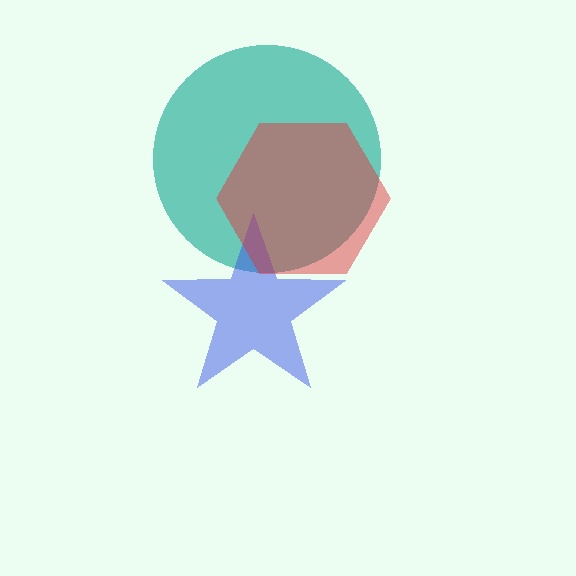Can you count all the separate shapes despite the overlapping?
Yes, there are 3 separate shapes.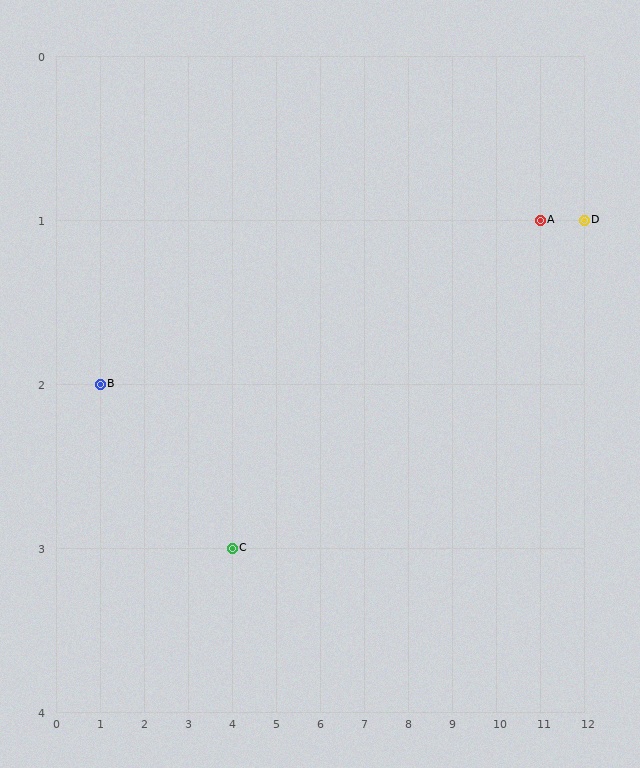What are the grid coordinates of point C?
Point C is at grid coordinates (4, 3).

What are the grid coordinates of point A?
Point A is at grid coordinates (11, 1).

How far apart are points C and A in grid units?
Points C and A are 7 columns and 2 rows apart (about 7.3 grid units diagonally).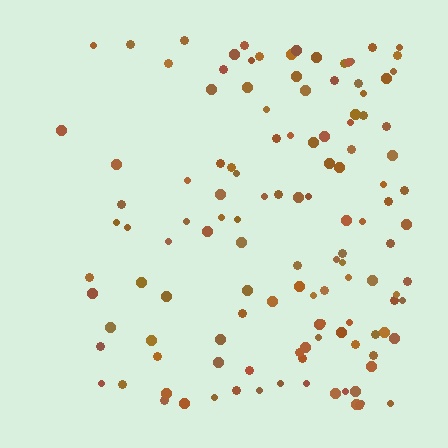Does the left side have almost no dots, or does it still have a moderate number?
Still a moderate number, just noticeably fewer than the right.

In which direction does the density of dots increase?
From left to right, with the right side densest.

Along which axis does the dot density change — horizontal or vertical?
Horizontal.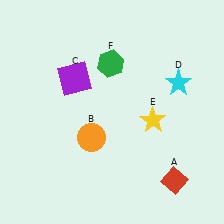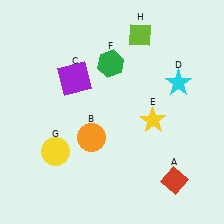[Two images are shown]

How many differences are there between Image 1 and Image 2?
There are 2 differences between the two images.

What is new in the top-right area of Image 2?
A lime diamond (H) was added in the top-right area of Image 2.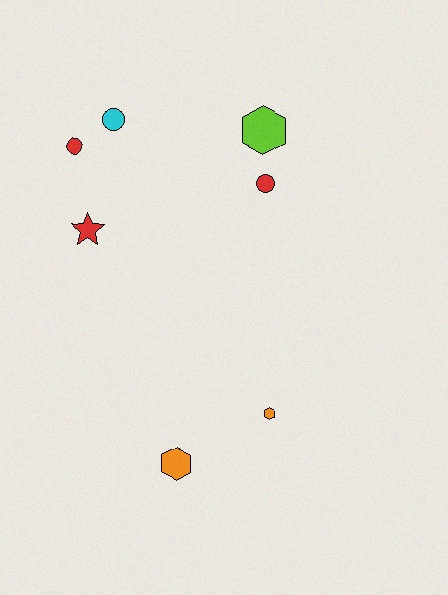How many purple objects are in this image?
There are no purple objects.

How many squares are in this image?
There are no squares.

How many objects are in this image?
There are 7 objects.